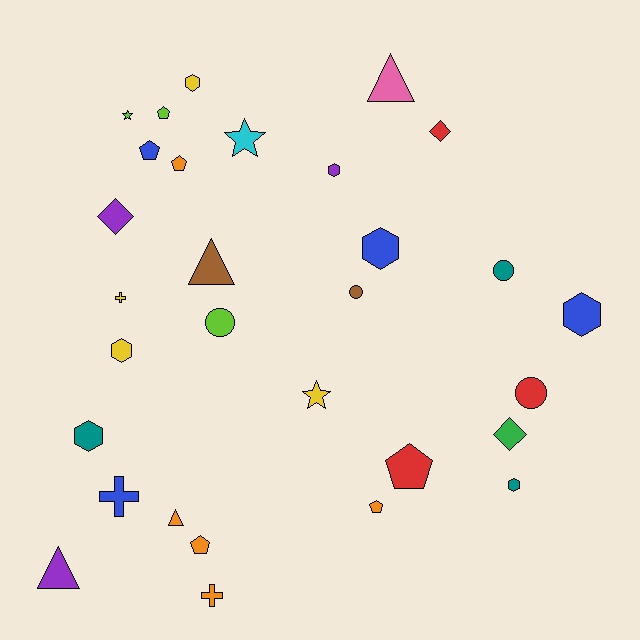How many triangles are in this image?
There are 4 triangles.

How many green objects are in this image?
There is 1 green object.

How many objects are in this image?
There are 30 objects.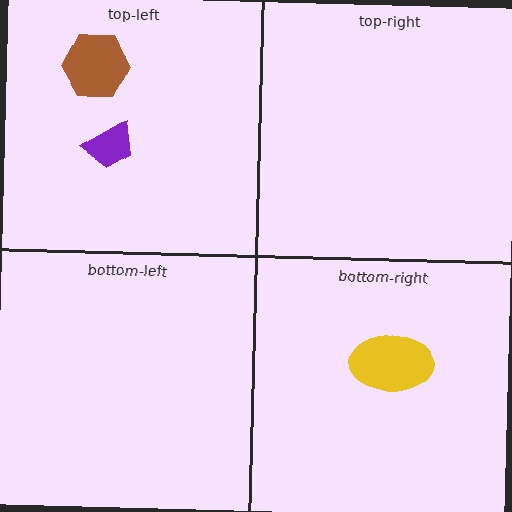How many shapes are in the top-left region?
2.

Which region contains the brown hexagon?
The top-left region.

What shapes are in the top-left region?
The purple trapezoid, the brown hexagon.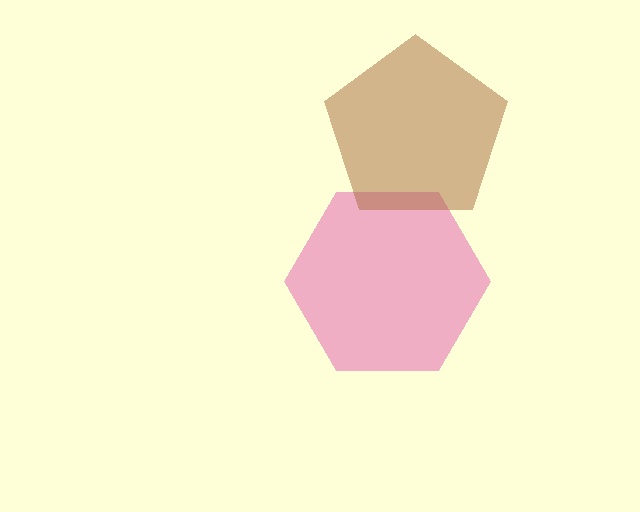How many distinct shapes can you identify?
There are 2 distinct shapes: a pink hexagon, a brown pentagon.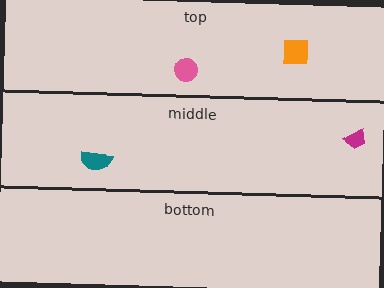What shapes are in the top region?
The orange square, the pink circle.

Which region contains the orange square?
The top region.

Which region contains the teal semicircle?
The middle region.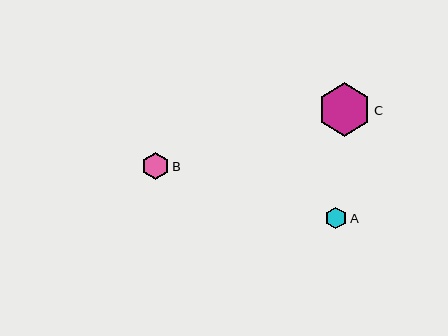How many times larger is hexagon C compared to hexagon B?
Hexagon C is approximately 2.0 times the size of hexagon B.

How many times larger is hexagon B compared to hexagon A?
Hexagon B is approximately 1.3 times the size of hexagon A.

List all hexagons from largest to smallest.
From largest to smallest: C, B, A.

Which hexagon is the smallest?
Hexagon A is the smallest with a size of approximately 21 pixels.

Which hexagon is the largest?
Hexagon C is the largest with a size of approximately 53 pixels.